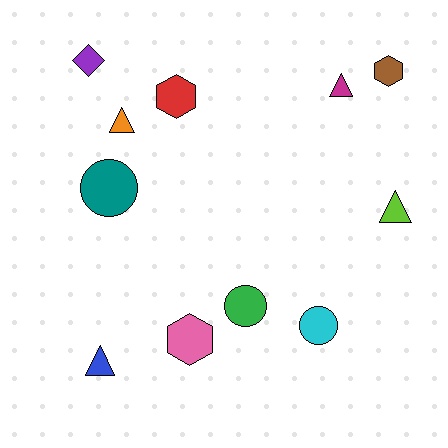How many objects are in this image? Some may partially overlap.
There are 11 objects.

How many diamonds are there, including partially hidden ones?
There is 1 diamond.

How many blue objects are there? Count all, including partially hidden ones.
There is 1 blue object.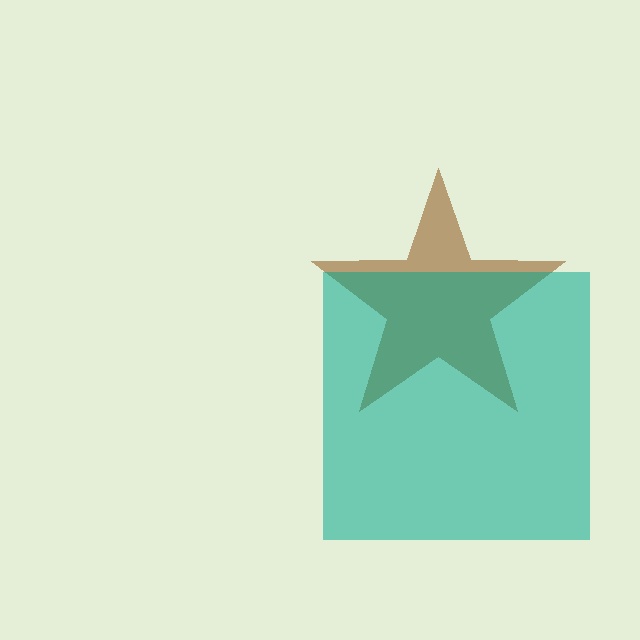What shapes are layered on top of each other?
The layered shapes are: a brown star, a teal square.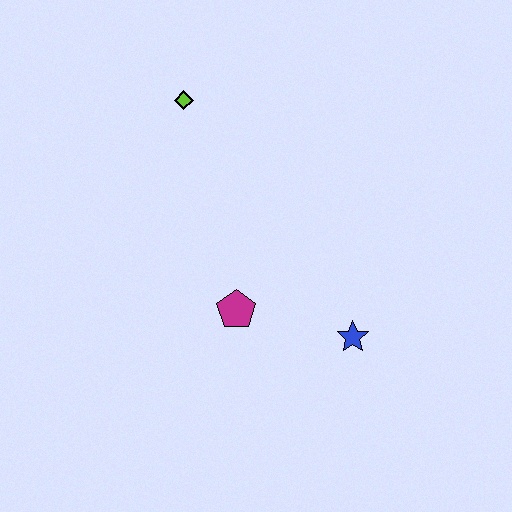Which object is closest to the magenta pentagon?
The blue star is closest to the magenta pentagon.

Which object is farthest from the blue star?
The lime diamond is farthest from the blue star.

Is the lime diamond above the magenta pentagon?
Yes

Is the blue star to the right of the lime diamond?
Yes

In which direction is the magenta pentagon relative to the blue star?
The magenta pentagon is to the left of the blue star.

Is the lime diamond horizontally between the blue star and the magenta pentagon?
No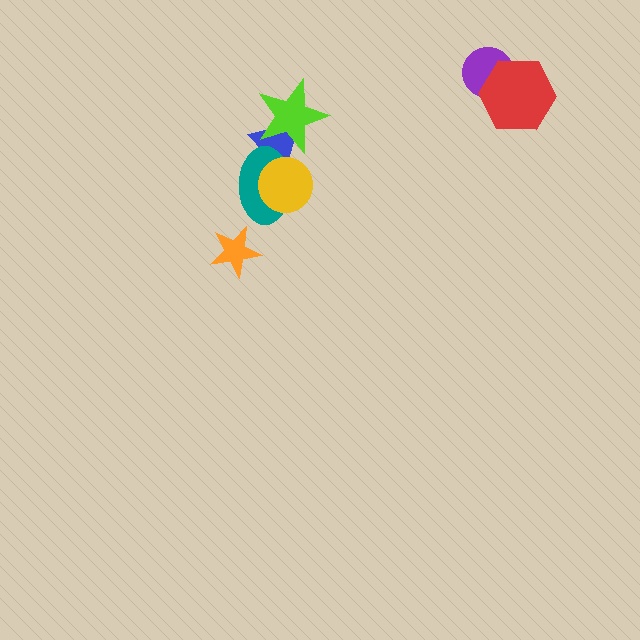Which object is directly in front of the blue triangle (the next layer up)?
The teal ellipse is directly in front of the blue triangle.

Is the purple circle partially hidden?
Yes, it is partially covered by another shape.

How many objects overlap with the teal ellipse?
2 objects overlap with the teal ellipse.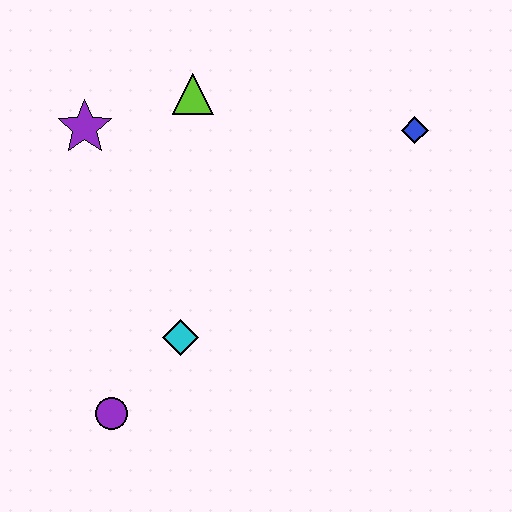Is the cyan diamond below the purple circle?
No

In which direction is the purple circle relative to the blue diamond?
The purple circle is to the left of the blue diamond.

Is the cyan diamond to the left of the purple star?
No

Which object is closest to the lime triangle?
The purple star is closest to the lime triangle.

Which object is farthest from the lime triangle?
The purple circle is farthest from the lime triangle.